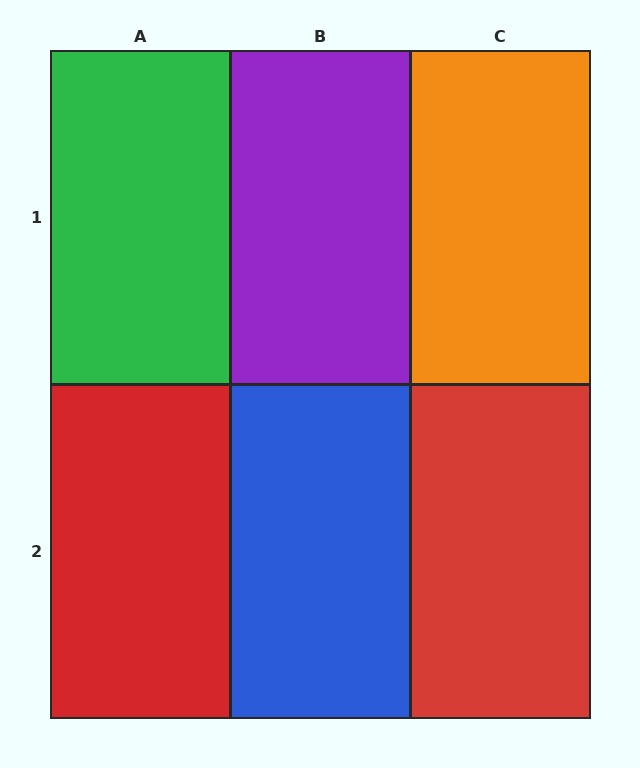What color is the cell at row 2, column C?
Red.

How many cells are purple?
1 cell is purple.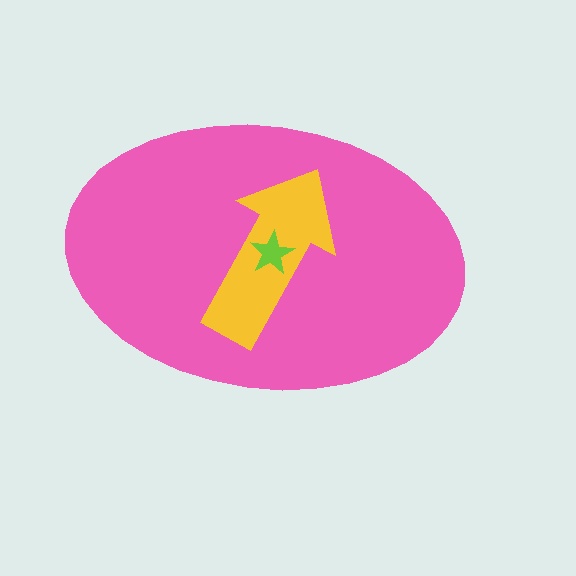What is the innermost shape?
The lime star.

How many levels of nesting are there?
3.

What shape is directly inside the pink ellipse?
The yellow arrow.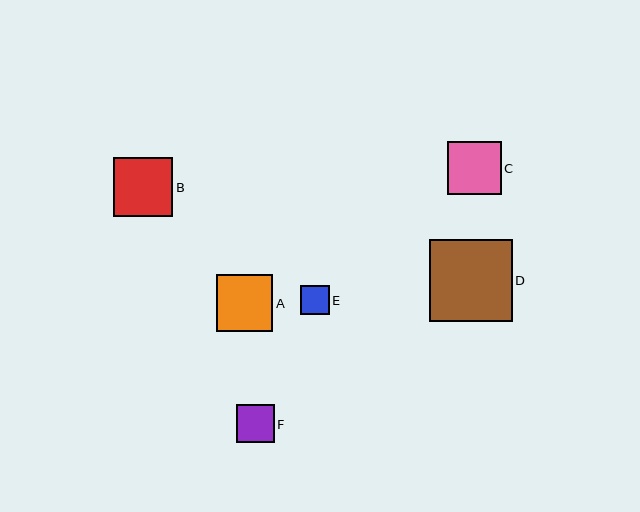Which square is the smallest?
Square E is the smallest with a size of approximately 29 pixels.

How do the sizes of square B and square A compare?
Square B and square A are approximately the same size.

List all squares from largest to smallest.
From largest to smallest: D, B, A, C, F, E.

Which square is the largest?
Square D is the largest with a size of approximately 82 pixels.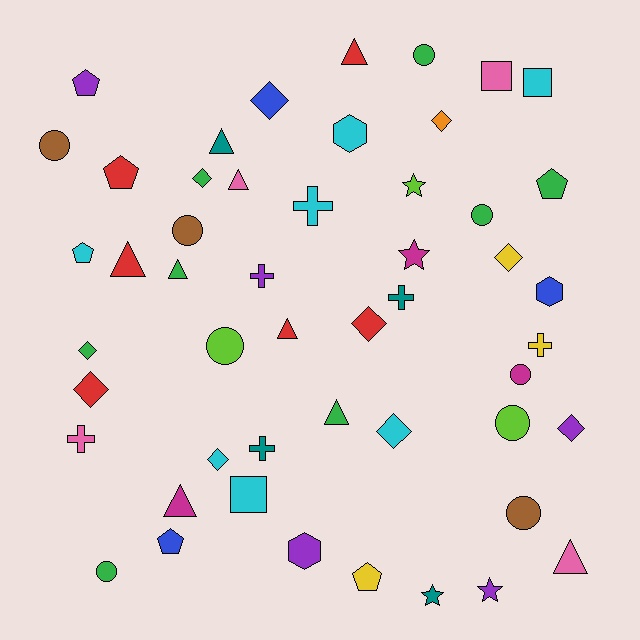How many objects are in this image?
There are 50 objects.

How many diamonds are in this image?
There are 10 diamonds.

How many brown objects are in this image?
There are 3 brown objects.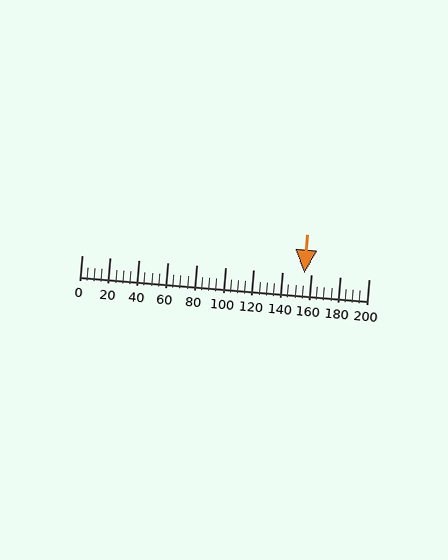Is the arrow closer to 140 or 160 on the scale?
The arrow is closer to 160.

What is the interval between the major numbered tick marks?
The major tick marks are spaced 20 units apart.